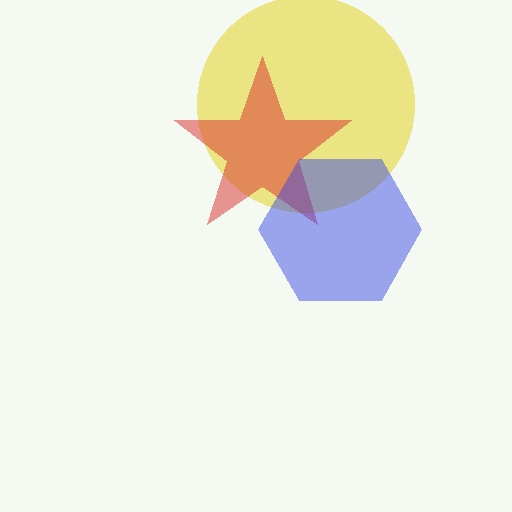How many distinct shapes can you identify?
There are 3 distinct shapes: a yellow circle, a red star, a blue hexagon.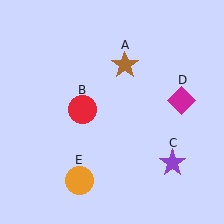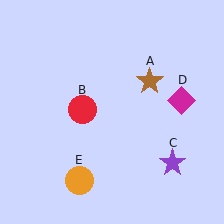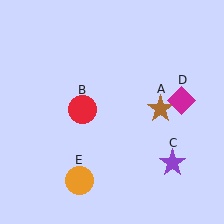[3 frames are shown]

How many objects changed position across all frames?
1 object changed position: brown star (object A).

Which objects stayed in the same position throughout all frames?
Red circle (object B) and purple star (object C) and magenta diamond (object D) and orange circle (object E) remained stationary.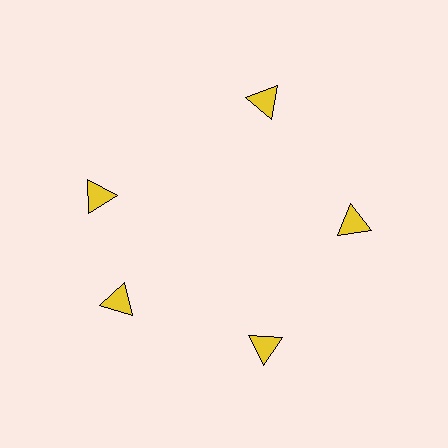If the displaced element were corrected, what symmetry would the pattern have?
It would have 5-fold rotational symmetry — the pattern would map onto itself every 72 degrees.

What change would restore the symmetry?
The symmetry would be restored by rotating it back into even spacing with its neighbors so that all 5 triangles sit at equal angles and equal distance from the center.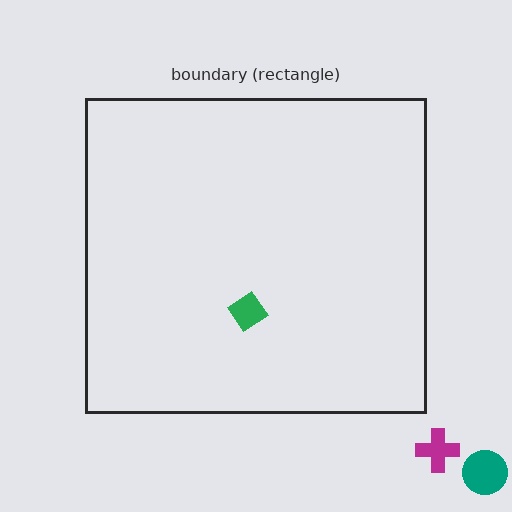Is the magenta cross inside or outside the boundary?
Outside.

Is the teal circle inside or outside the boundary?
Outside.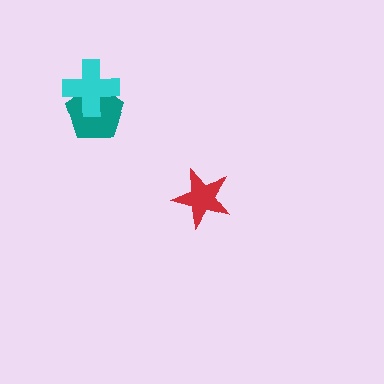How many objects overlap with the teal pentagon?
1 object overlaps with the teal pentagon.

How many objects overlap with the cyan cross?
1 object overlaps with the cyan cross.